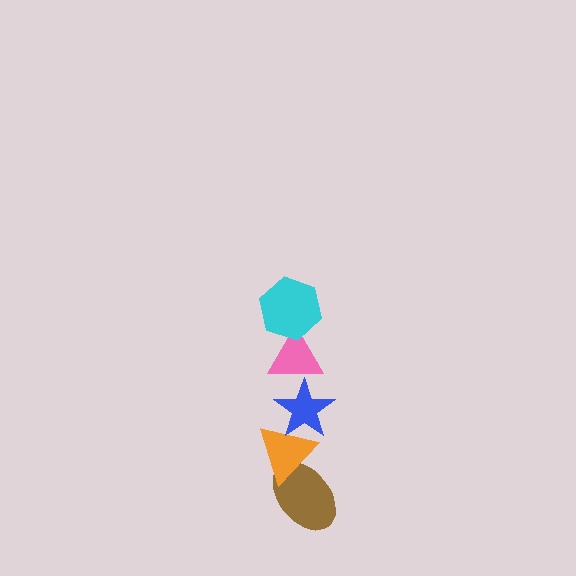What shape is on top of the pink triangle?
The cyan hexagon is on top of the pink triangle.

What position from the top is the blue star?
The blue star is 3rd from the top.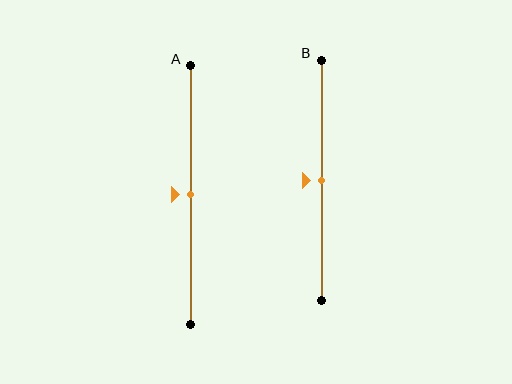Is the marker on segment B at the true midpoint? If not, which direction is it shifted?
Yes, the marker on segment B is at the true midpoint.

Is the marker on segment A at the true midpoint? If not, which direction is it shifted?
Yes, the marker on segment A is at the true midpoint.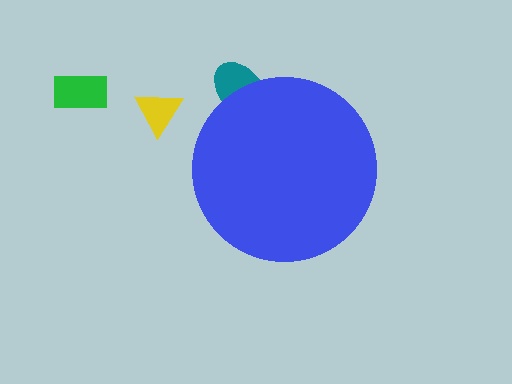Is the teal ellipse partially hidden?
Yes, the teal ellipse is partially hidden behind the blue circle.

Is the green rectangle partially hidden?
No, the green rectangle is fully visible.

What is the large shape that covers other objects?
A blue circle.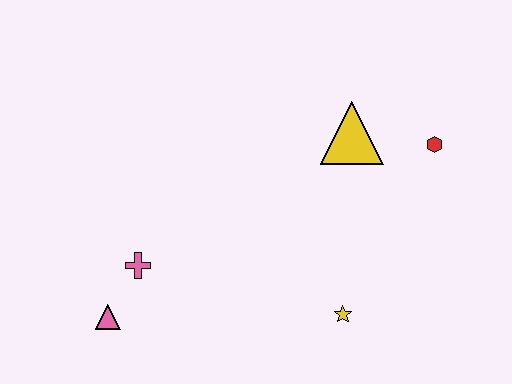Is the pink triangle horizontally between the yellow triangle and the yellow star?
No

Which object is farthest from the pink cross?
The red hexagon is farthest from the pink cross.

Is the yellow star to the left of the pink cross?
No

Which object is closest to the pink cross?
The pink triangle is closest to the pink cross.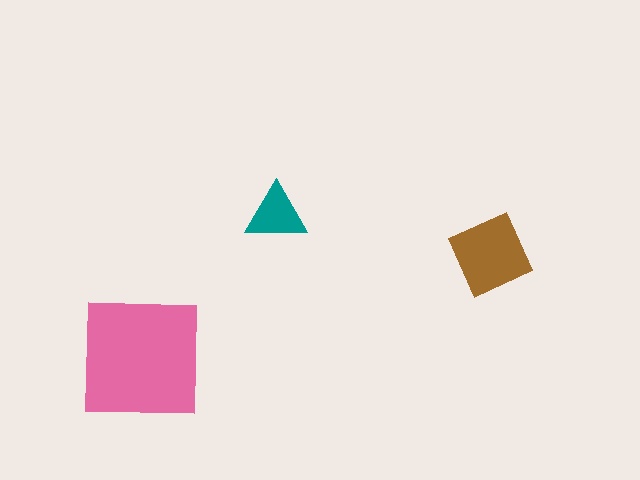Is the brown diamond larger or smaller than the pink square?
Smaller.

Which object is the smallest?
The teal triangle.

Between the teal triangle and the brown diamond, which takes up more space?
The brown diamond.